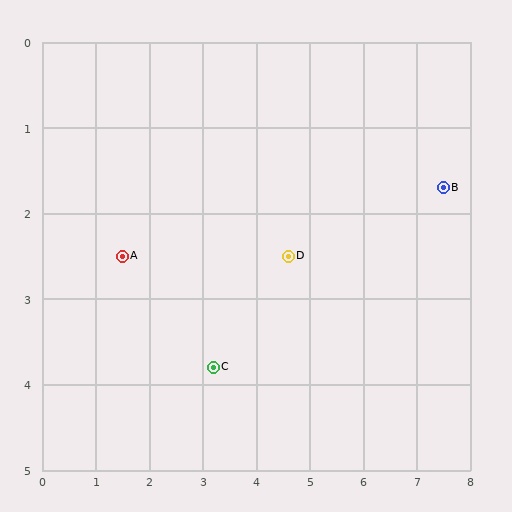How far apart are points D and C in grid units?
Points D and C are about 1.9 grid units apart.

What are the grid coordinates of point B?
Point B is at approximately (7.5, 1.7).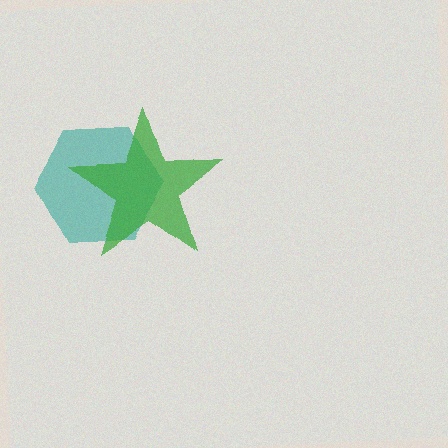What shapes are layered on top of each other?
The layered shapes are: a teal hexagon, a green star.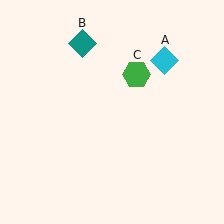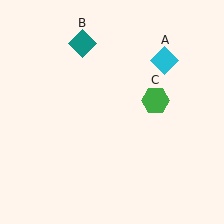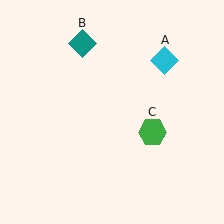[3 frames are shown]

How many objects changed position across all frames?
1 object changed position: green hexagon (object C).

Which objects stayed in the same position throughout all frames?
Cyan diamond (object A) and teal diamond (object B) remained stationary.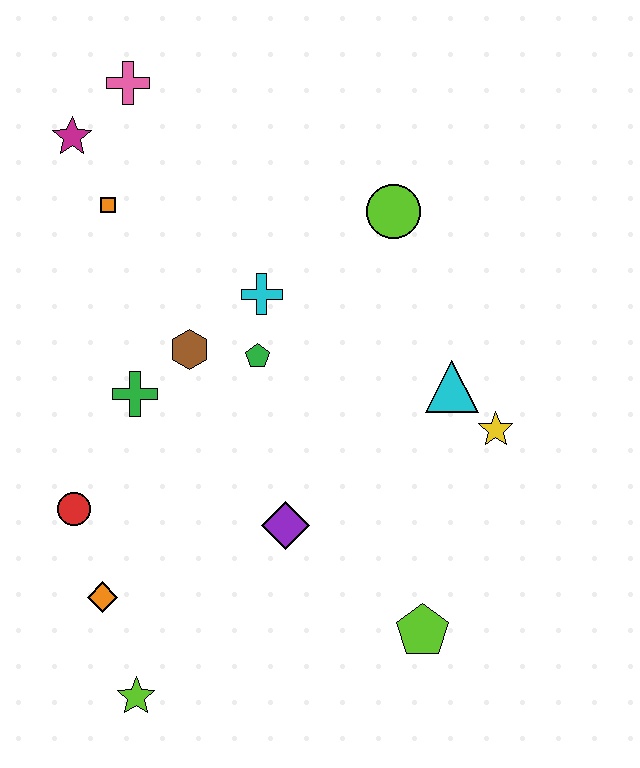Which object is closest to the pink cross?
The magenta star is closest to the pink cross.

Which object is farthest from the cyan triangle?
The magenta star is farthest from the cyan triangle.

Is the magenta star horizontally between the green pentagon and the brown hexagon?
No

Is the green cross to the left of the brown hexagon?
Yes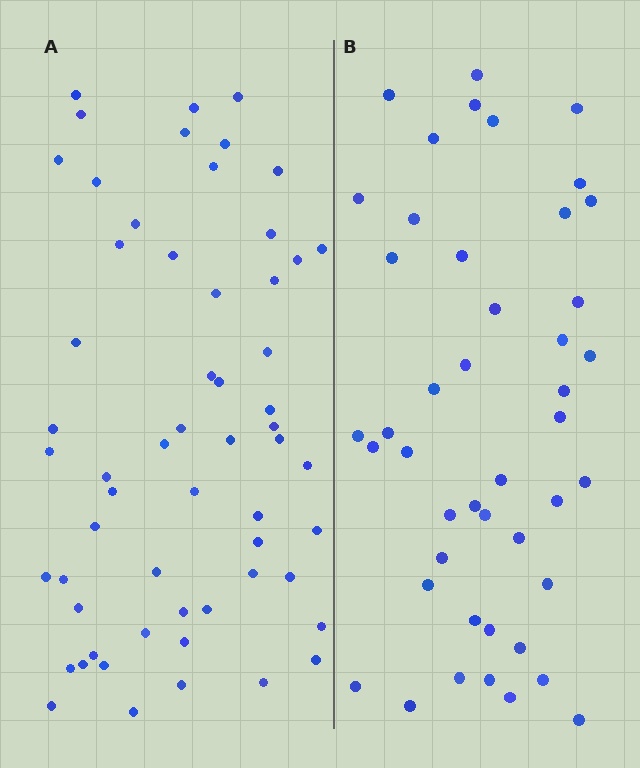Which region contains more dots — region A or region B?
Region A (the left region) has more dots.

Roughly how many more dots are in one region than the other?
Region A has approximately 15 more dots than region B.